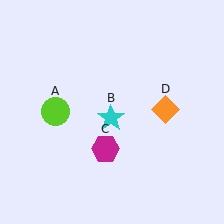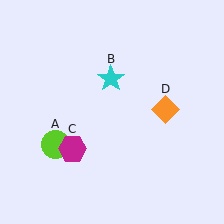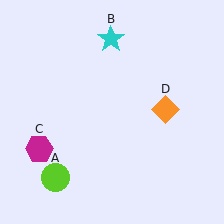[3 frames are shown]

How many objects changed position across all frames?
3 objects changed position: lime circle (object A), cyan star (object B), magenta hexagon (object C).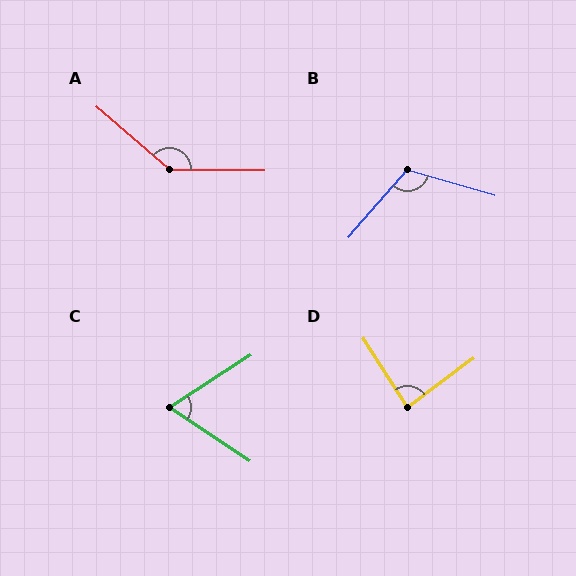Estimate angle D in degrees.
Approximately 86 degrees.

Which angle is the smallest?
C, at approximately 66 degrees.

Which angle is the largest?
A, at approximately 139 degrees.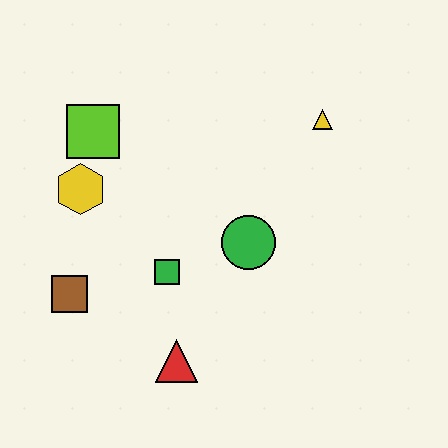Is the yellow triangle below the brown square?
No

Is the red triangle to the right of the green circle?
No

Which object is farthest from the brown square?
The yellow triangle is farthest from the brown square.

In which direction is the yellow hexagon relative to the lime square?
The yellow hexagon is below the lime square.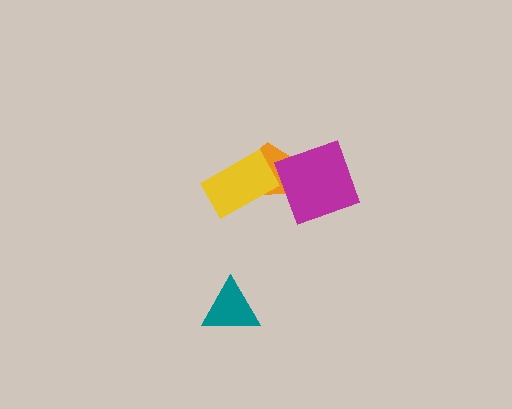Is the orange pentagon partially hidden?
Yes, it is partially covered by another shape.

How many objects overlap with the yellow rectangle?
1 object overlaps with the yellow rectangle.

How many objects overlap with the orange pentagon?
2 objects overlap with the orange pentagon.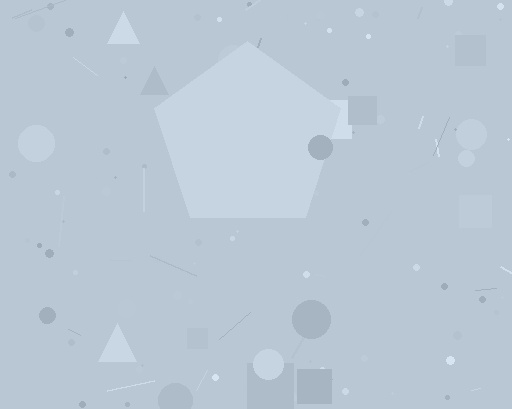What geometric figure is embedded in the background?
A pentagon is embedded in the background.